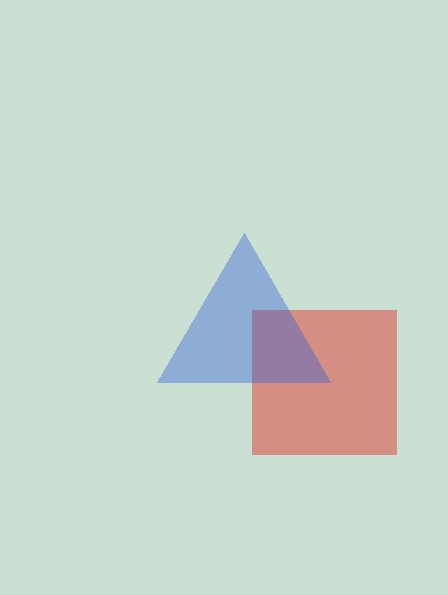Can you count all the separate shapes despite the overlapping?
Yes, there are 2 separate shapes.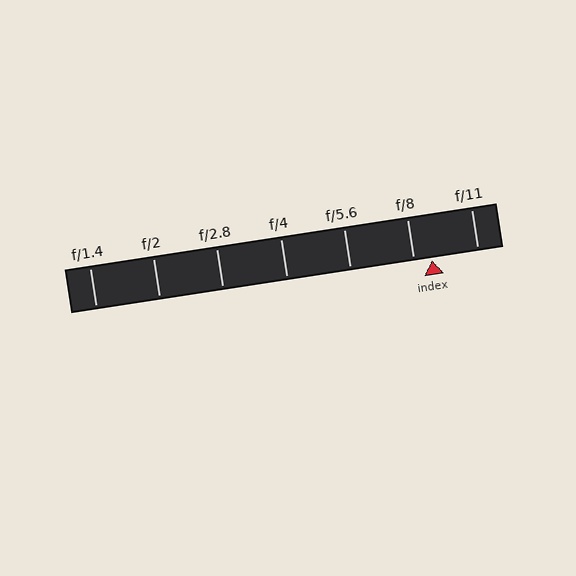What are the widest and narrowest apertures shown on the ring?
The widest aperture shown is f/1.4 and the narrowest is f/11.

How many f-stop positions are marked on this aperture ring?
There are 7 f-stop positions marked.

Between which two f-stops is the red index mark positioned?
The index mark is between f/8 and f/11.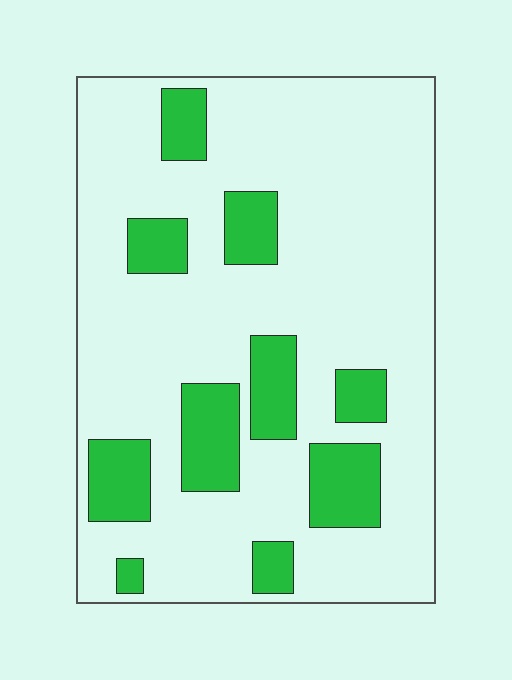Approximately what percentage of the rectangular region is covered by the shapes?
Approximately 20%.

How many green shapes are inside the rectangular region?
10.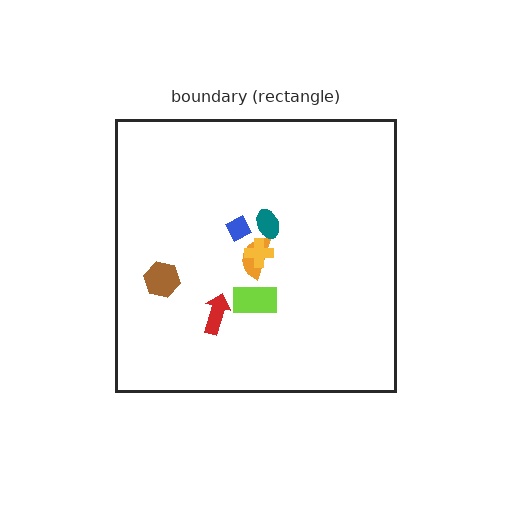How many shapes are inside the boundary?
7 inside, 0 outside.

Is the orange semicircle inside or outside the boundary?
Inside.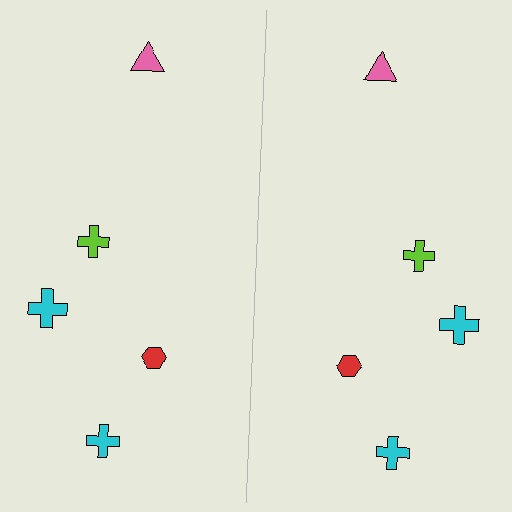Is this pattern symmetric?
Yes, this pattern has bilateral (reflection) symmetry.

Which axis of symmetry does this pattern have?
The pattern has a vertical axis of symmetry running through the center of the image.